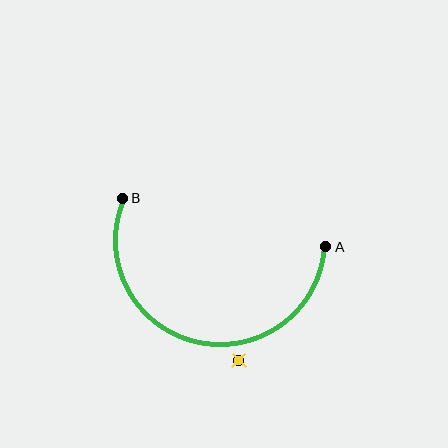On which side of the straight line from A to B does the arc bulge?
The arc bulges below the straight line connecting A and B.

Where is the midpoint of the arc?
The arc midpoint is the point on the curve farthest from the straight line joining A and B. It sits below that line.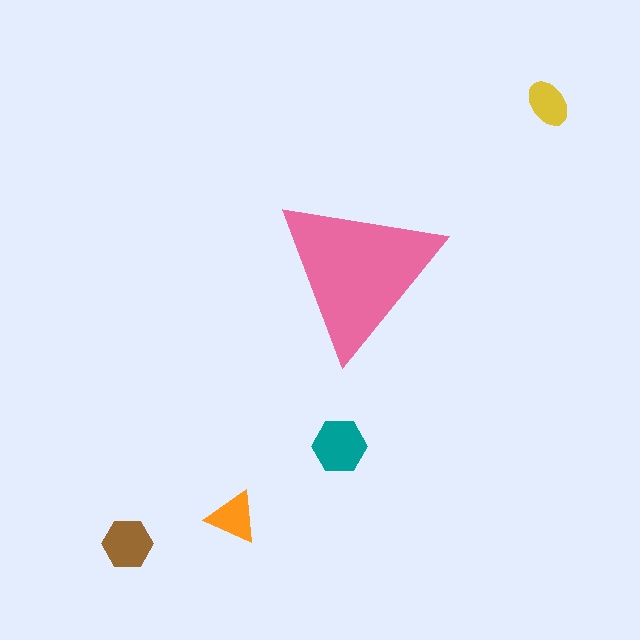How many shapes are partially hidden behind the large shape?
0 shapes are partially hidden.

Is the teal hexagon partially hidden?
No, the teal hexagon is fully visible.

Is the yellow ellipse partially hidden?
No, the yellow ellipse is fully visible.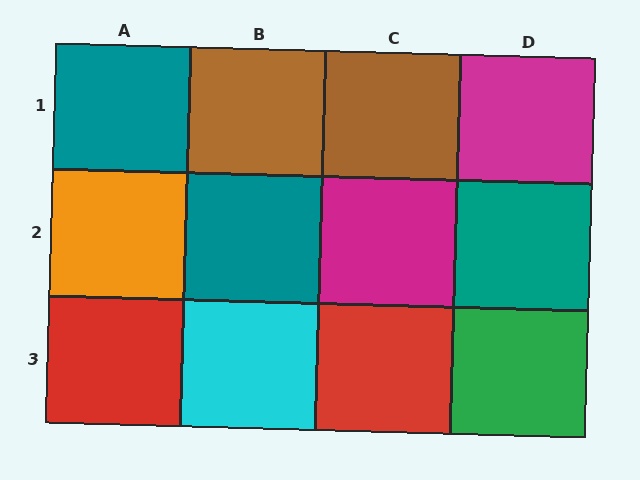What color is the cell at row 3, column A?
Red.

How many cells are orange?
1 cell is orange.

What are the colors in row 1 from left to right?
Teal, brown, brown, magenta.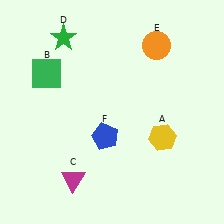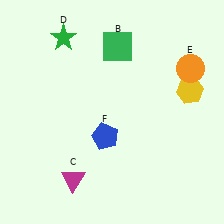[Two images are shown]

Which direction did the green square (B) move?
The green square (B) moved right.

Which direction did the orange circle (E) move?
The orange circle (E) moved right.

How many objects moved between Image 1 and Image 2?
3 objects moved between the two images.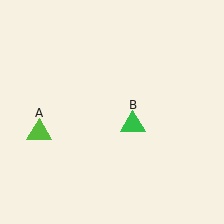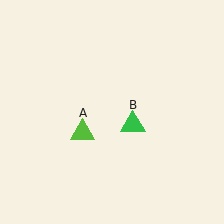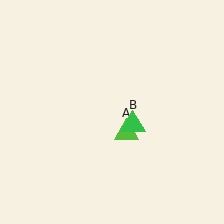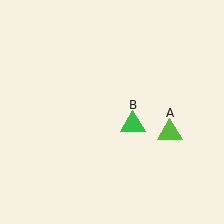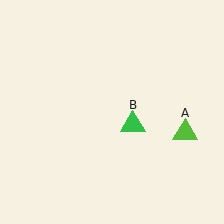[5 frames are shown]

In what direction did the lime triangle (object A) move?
The lime triangle (object A) moved right.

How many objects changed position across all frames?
1 object changed position: lime triangle (object A).